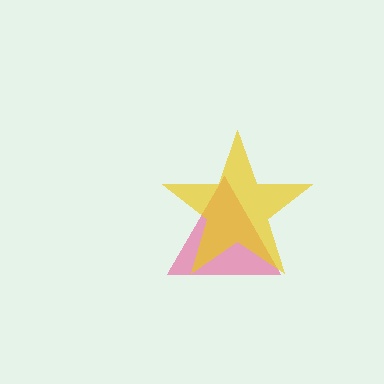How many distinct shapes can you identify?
There are 2 distinct shapes: a pink triangle, a yellow star.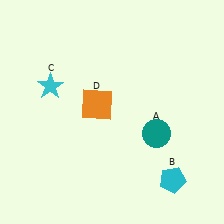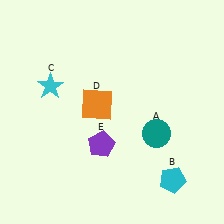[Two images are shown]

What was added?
A purple pentagon (E) was added in Image 2.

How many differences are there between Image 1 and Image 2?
There is 1 difference between the two images.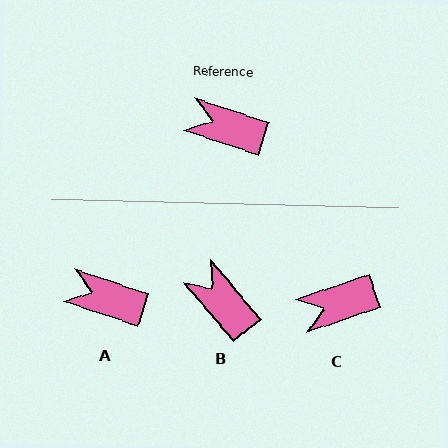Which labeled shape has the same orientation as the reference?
A.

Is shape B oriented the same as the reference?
No, it is off by about 31 degrees.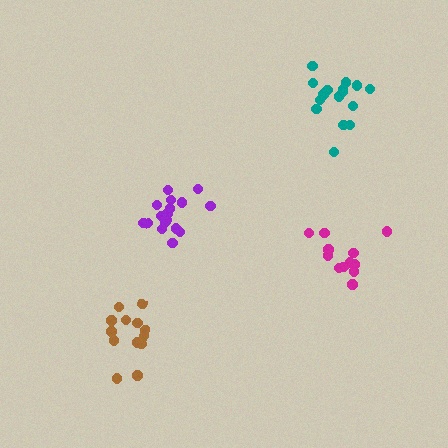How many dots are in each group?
Group 1: 13 dots, Group 2: 12 dots, Group 3: 17 dots, Group 4: 16 dots (58 total).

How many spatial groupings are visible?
There are 4 spatial groupings.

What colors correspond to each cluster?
The clusters are colored: brown, magenta, purple, teal.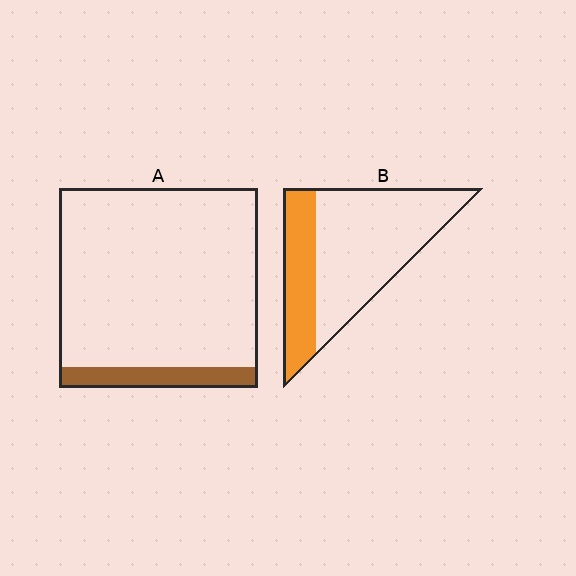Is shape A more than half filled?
No.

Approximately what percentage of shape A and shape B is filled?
A is approximately 10% and B is approximately 30%.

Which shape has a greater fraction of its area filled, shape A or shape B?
Shape B.